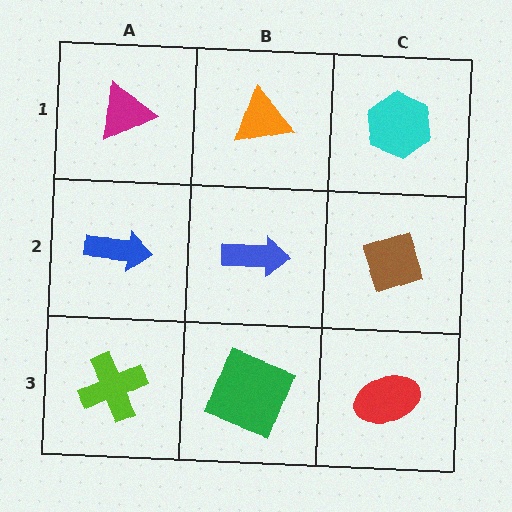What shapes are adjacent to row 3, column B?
A blue arrow (row 2, column B), a lime cross (row 3, column A), a red ellipse (row 3, column C).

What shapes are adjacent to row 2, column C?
A cyan hexagon (row 1, column C), a red ellipse (row 3, column C), a blue arrow (row 2, column B).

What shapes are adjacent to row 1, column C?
A brown diamond (row 2, column C), an orange triangle (row 1, column B).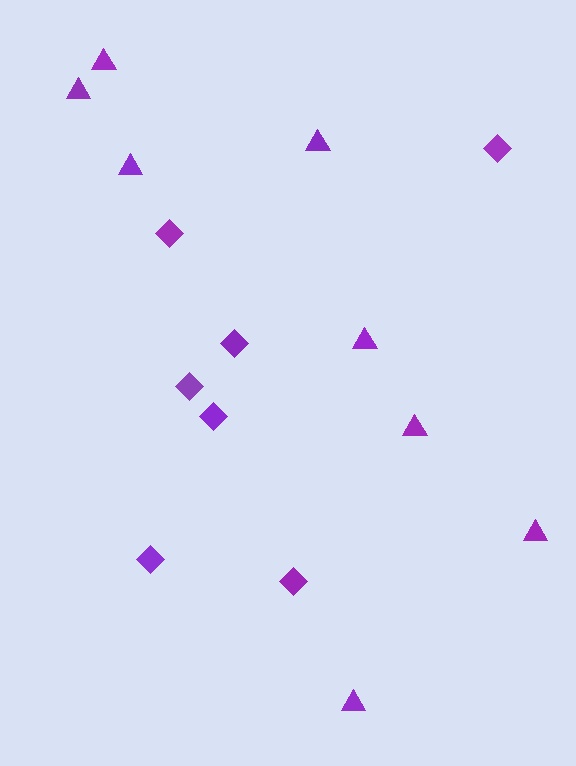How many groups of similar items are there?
There are 2 groups: one group of diamonds (7) and one group of triangles (8).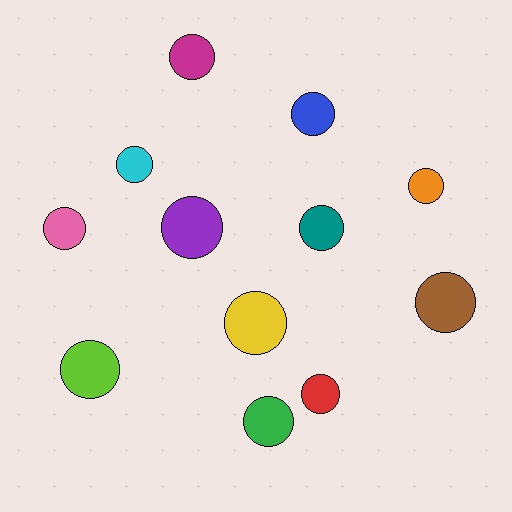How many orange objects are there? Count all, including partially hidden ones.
There is 1 orange object.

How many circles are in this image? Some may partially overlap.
There are 12 circles.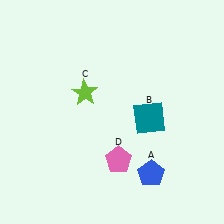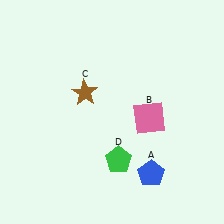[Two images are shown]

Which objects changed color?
B changed from teal to pink. C changed from lime to brown. D changed from pink to green.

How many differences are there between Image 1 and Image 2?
There are 3 differences between the two images.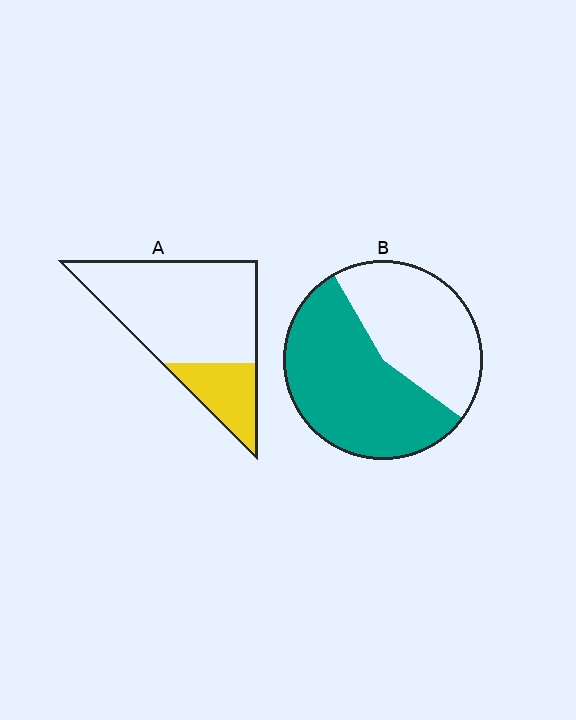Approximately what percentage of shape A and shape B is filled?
A is approximately 25% and B is approximately 55%.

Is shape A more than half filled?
No.